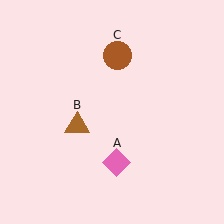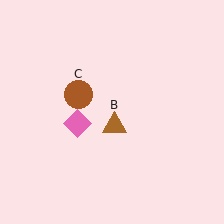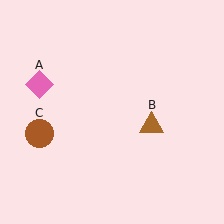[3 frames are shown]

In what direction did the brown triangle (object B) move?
The brown triangle (object B) moved right.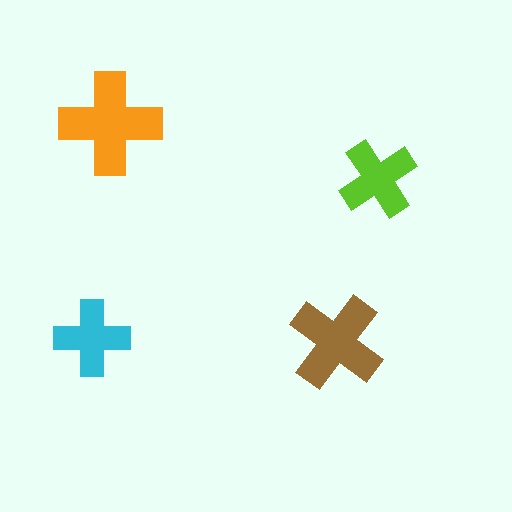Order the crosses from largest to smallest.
the orange one, the brown one, the lime one, the cyan one.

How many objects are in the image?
There are 4 objects in the image.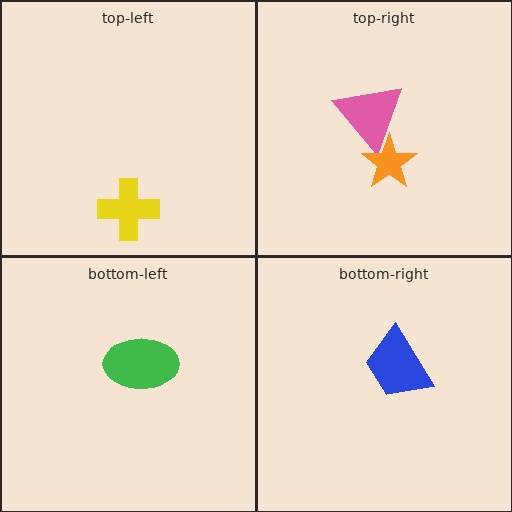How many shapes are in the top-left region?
1.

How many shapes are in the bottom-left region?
1.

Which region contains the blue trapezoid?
The bottom-right region.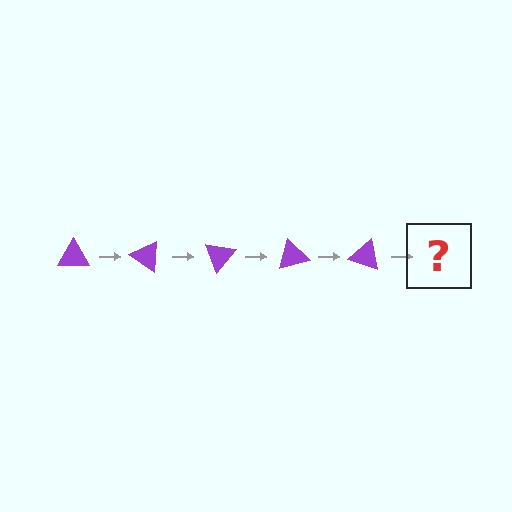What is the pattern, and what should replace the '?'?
The pattern is that the triangle rotates 35 degrees each step. The '?' should be a purple triangle rotated 175 degrees.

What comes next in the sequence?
The next element should be a purple triangle rotated 175 degrees.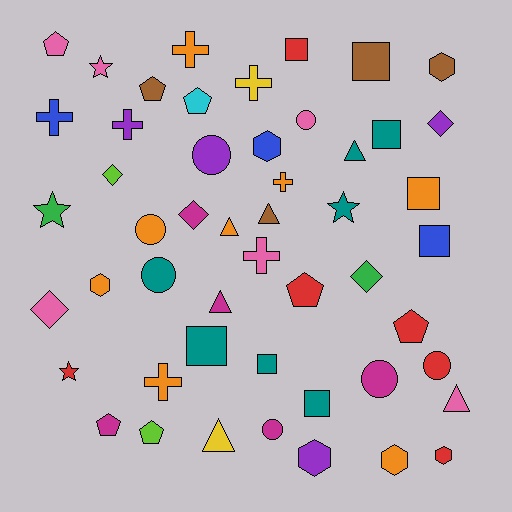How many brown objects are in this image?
There are 4 brown objects.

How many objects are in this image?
There are 50 objects.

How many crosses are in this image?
There are 7 crosses.